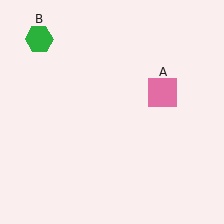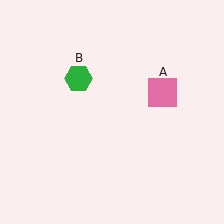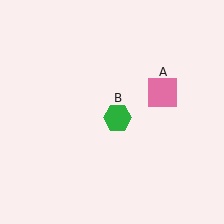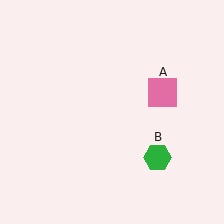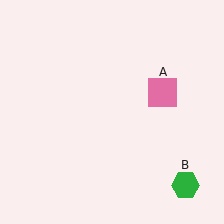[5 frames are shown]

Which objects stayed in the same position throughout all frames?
Pink square (object A) remained stationary.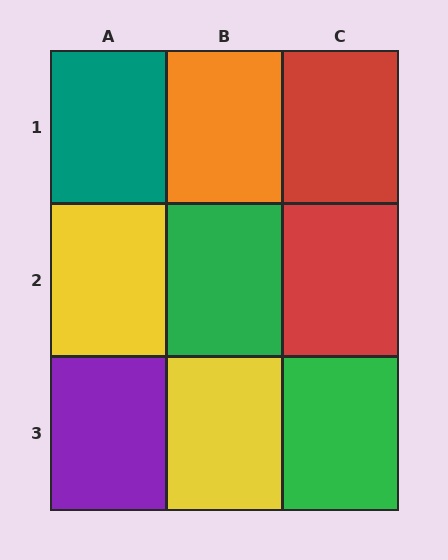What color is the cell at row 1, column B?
Orange.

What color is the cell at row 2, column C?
Red.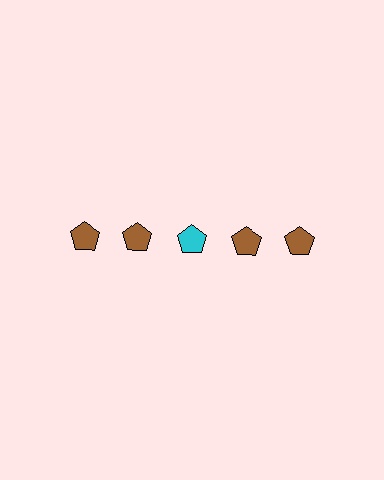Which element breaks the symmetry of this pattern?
The cyan pentagon in the top row, center column breaks the symmetry. All other shapes are brown pentagons.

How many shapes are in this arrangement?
There are 5 shapes arranged in a grid pattern.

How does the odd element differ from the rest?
It has a different color: cyan instead of brown.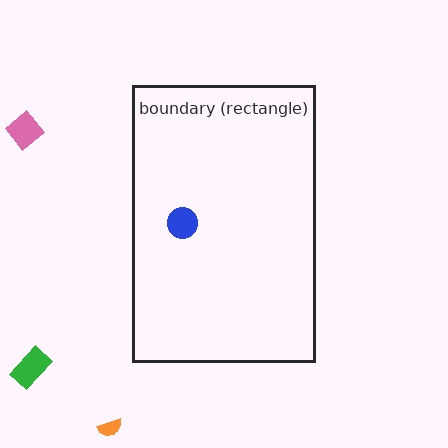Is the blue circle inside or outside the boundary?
Inside.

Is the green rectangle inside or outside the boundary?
Outside.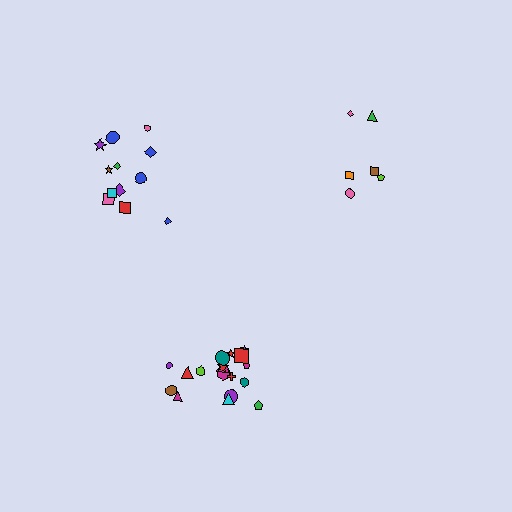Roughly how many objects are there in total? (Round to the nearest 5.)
Roughly 35 objects in total.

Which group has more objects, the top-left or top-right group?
The top-left group.